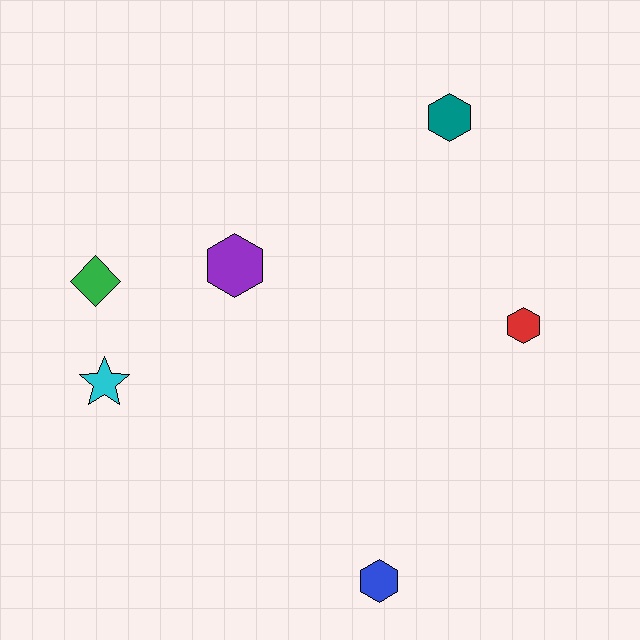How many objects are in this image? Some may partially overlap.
There are 6 objects.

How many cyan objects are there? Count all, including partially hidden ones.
There is 1 cyan object.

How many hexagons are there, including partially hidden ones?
There are 4 hexagons.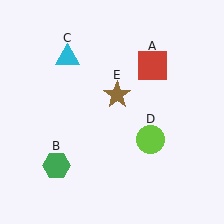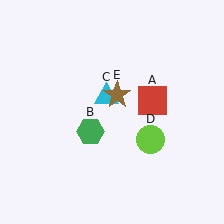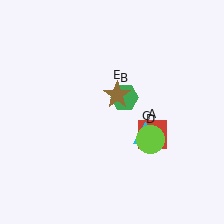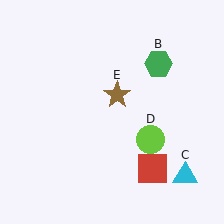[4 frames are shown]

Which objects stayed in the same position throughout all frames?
Lime circle (object D) and brown star (object E) remained stationary.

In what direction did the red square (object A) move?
The red square (object A) moved down.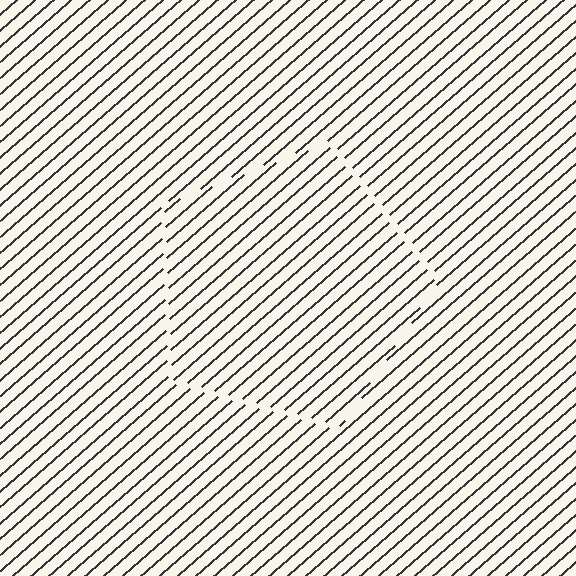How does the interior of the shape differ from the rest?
The interior of the shape contains the same grating, shifted by half a period — the contour is defined by the phase discontinuity where line-ends from the inner and outer gratings abut.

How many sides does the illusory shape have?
5 sides — the line-ends trace a pentagon.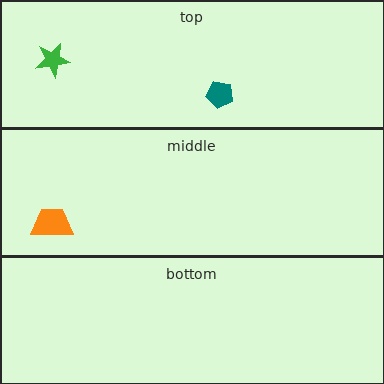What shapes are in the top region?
The teal pentagon, the green star.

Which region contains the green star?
The top region.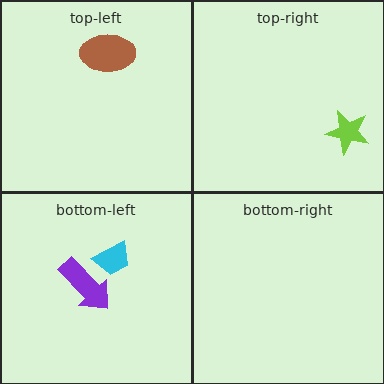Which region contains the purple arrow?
The bottom-left region.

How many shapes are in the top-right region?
1.